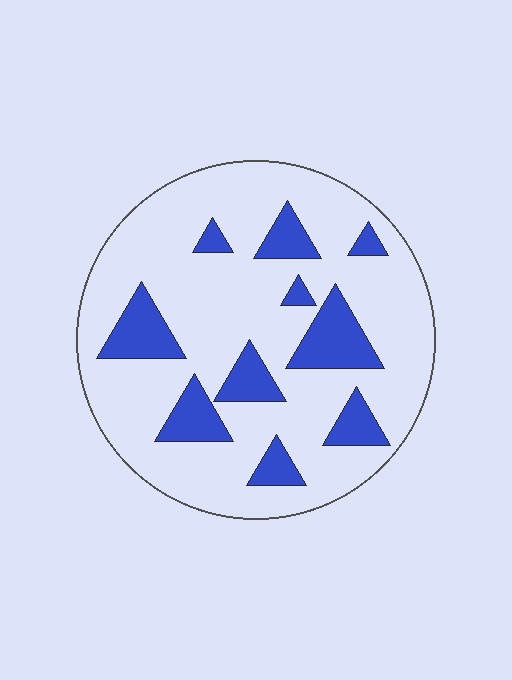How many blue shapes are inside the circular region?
10.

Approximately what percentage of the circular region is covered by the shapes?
Approximately 20%.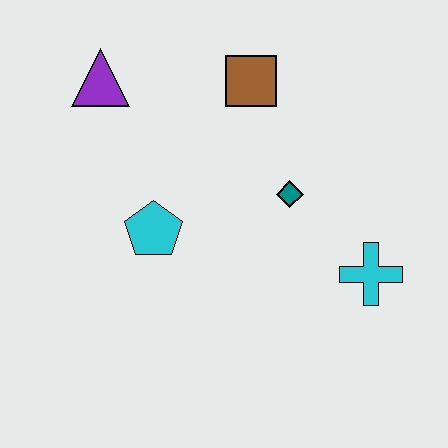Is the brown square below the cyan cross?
No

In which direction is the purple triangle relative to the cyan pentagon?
The purple triangle is above the cyan pentagon.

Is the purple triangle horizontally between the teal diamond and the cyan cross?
No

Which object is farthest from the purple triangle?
The cyan cross is farthest from the purple triangle.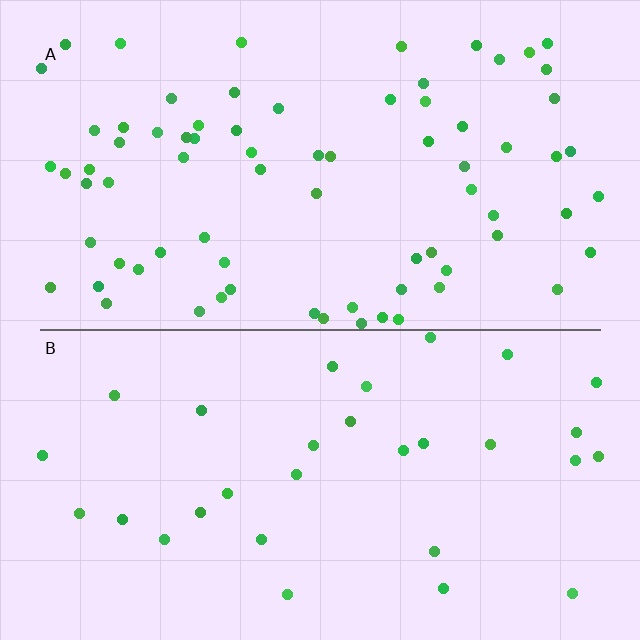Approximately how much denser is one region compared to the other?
Approximately 2.5× — region A over region B.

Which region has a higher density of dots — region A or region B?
A (the top).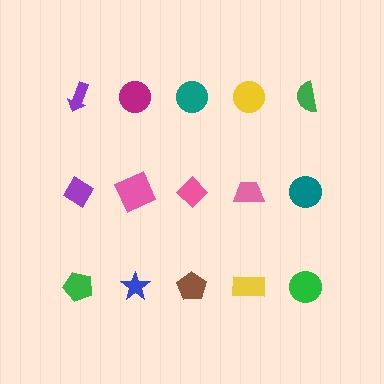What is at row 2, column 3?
A pink diamond.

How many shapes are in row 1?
5 shapes.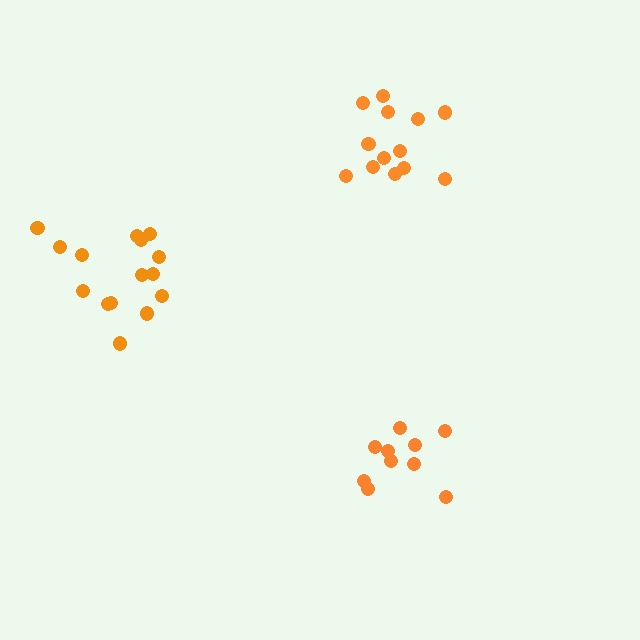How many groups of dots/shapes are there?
There are 3 groups.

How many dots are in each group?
Group 1: 13 dots, Group 2: 10 dots, Group 3: 15 dots (38 total).